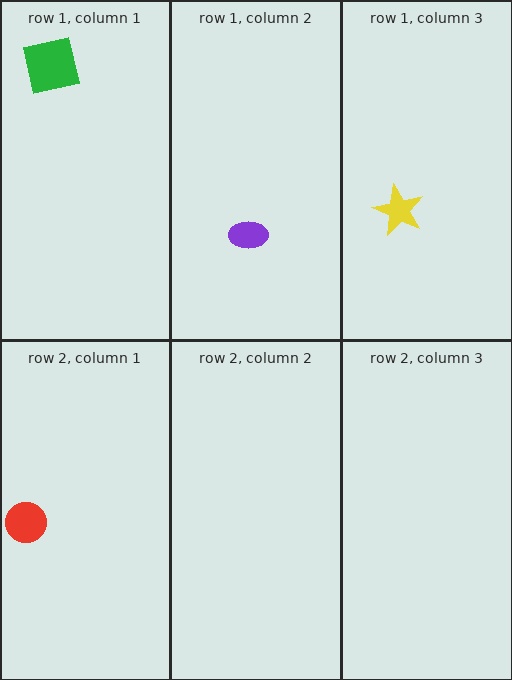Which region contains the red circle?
The row 2, column 1 region.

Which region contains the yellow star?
The row 1, column 3 region.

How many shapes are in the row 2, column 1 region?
1.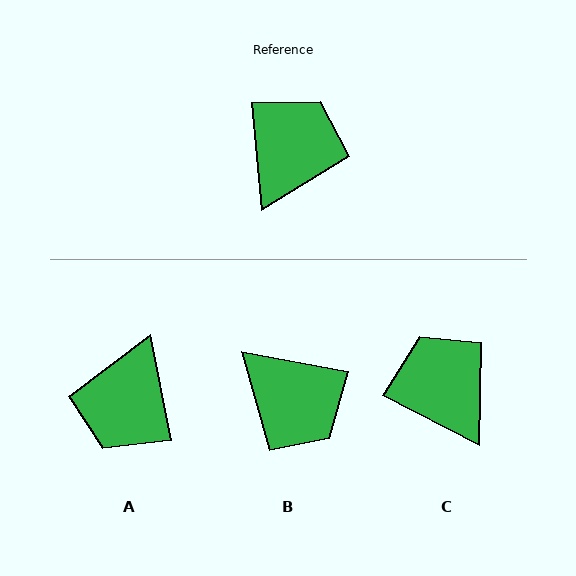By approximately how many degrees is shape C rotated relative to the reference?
Approximately 57 degrees counter-clockwise.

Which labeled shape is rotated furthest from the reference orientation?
A, about 174 degrees away.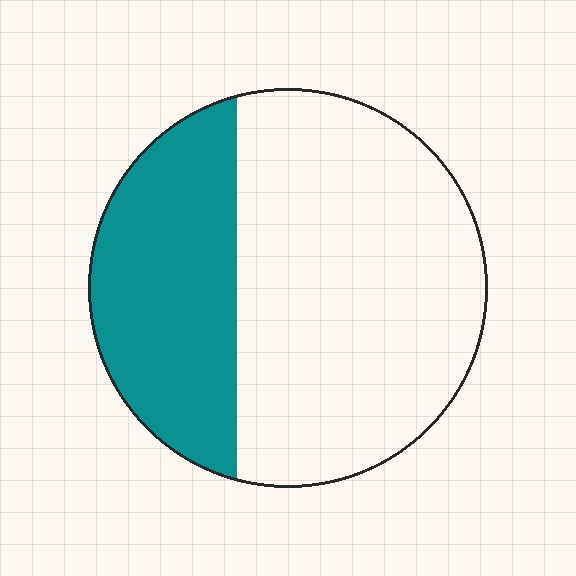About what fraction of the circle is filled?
About one third (1/3).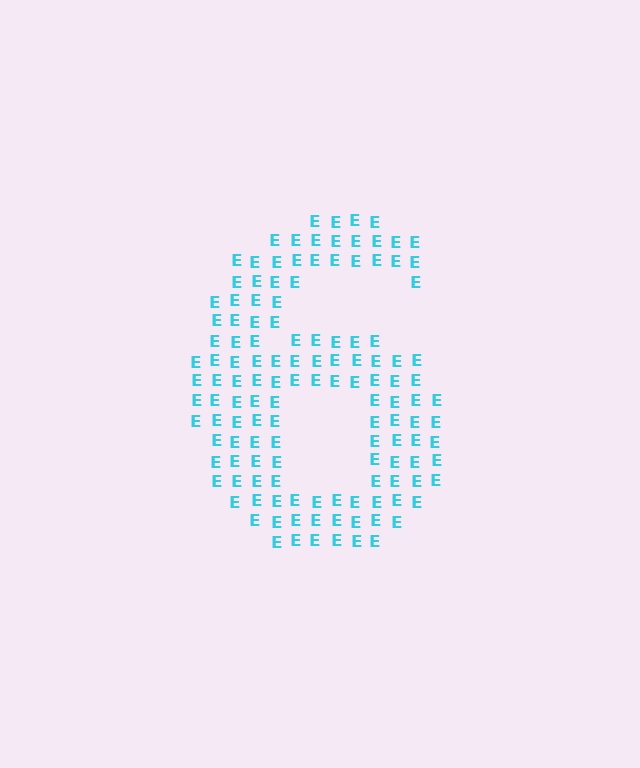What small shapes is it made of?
It is made of small letter E's.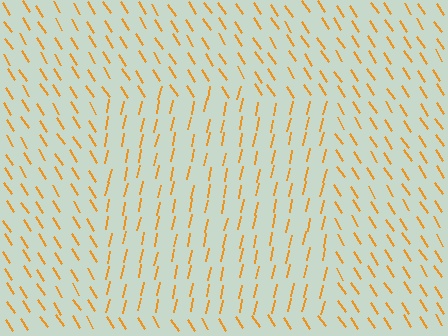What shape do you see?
I see a rectangle.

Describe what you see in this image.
The image is filled with small orange line segments. A rectangle region in the image has lines oriented differently from the surrounding lines, creating a visible texture boundary.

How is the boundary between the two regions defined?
The boundary is defined purely by a change in line orientation (approximately 45 degrees difference). All lines are the same color and thickness.